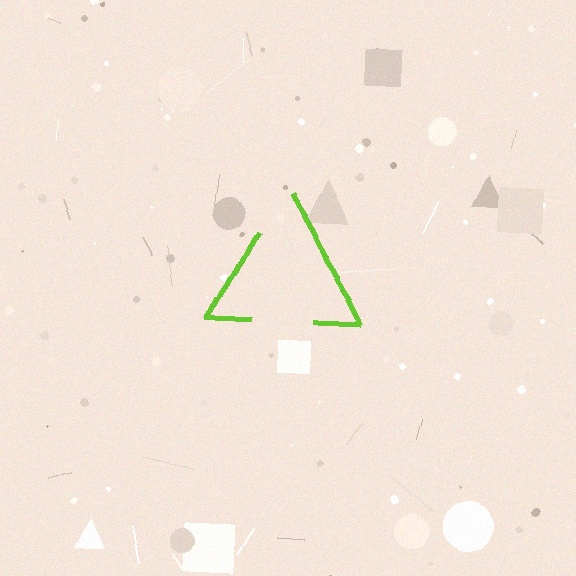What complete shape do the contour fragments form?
The contour fragments form a triangle.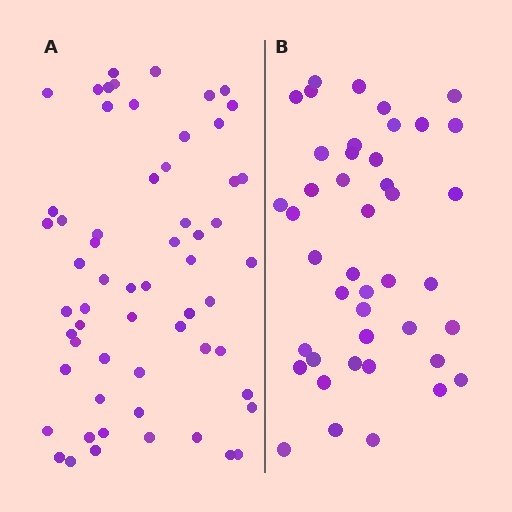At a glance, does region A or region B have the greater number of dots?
Region A (the left region) has more dots.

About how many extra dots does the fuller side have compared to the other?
Region A has approximately 15 more dots than region B.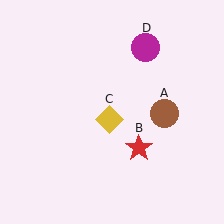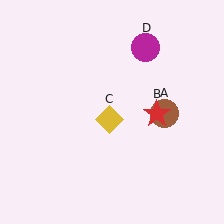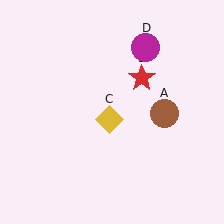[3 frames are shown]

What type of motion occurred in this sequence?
The red star (object B) rotated counterclockwise around the center of the scene.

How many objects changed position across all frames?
1 object changed position: red star (object B).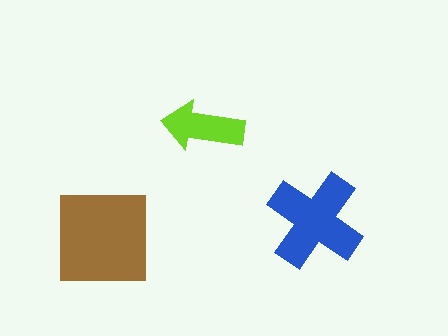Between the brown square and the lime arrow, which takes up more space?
The brown square.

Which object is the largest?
The brown square.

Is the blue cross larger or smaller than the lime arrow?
Larger.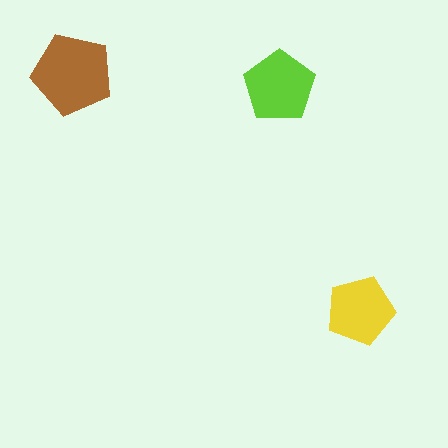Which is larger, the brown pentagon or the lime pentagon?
The brown one.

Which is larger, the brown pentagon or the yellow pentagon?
The brown one.